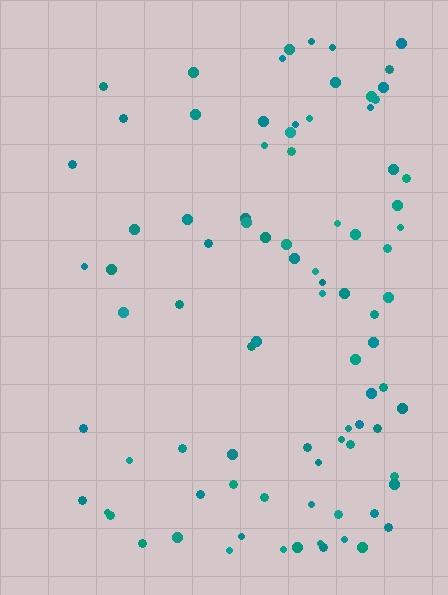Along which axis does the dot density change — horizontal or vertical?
Horizontal.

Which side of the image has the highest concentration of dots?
The right.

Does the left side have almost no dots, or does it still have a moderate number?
Still a moderate number, just noticeably fewer than the right.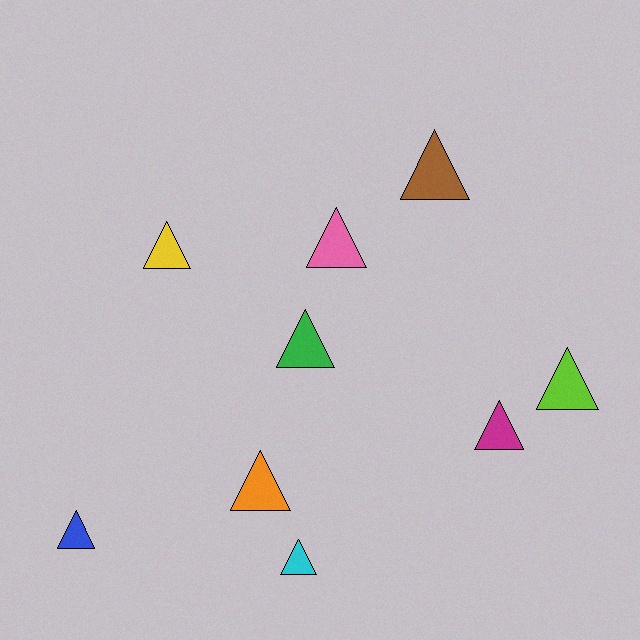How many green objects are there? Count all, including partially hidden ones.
There is 1 green object.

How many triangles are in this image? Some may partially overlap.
There are 9 triangles.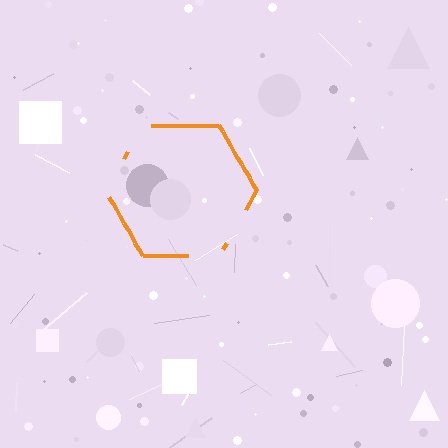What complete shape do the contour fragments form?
The contour fragments form a hexagon.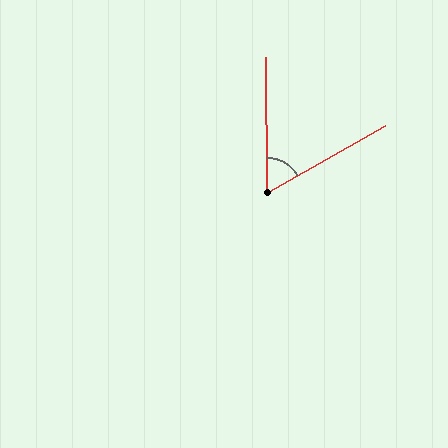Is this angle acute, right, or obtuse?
It is acute.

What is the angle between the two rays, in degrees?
Approximately 61 degrees.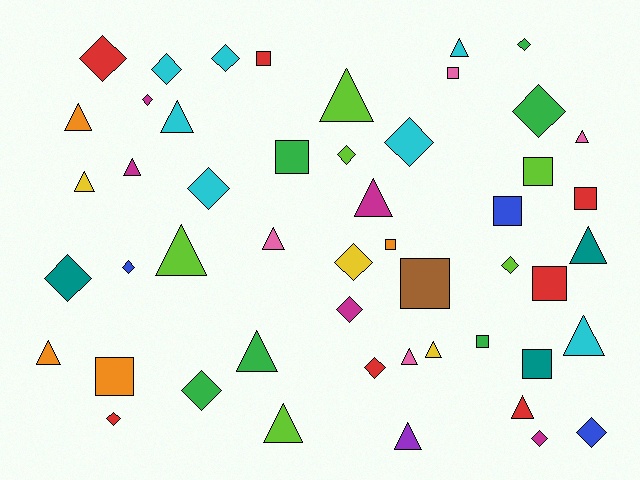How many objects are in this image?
There are 50 objects.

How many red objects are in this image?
There are 7 red objects.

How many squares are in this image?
There are 12 squares.